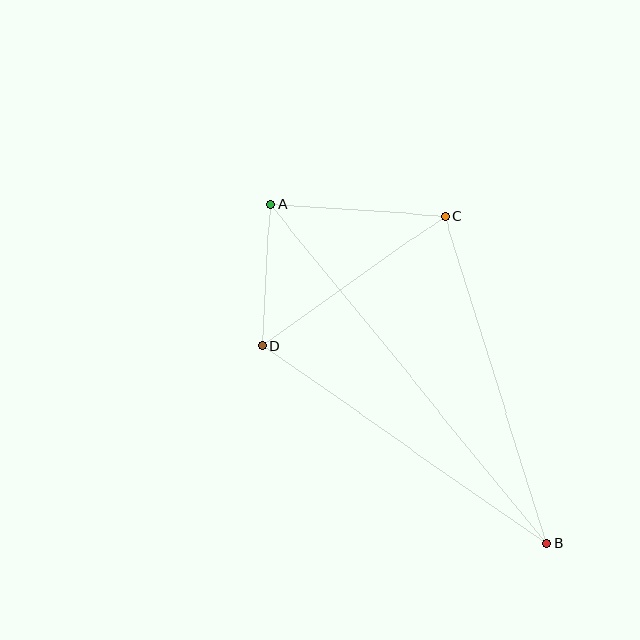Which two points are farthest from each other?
Points A and B are farthest from each other.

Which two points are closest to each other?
Points A and D are closest to each other.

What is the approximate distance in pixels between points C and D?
The distance between C and D is approximately 224 pixels.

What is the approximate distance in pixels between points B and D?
The distance between B and D is approximately 347 pixels.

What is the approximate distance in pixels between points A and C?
The distance between A and C is approximately 175 pixels.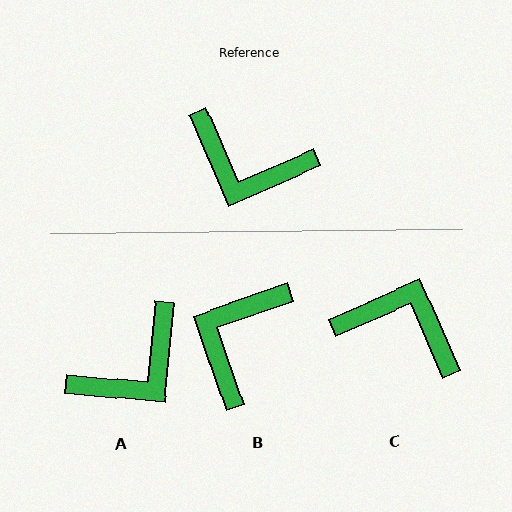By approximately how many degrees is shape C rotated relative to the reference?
Approximately 180 degrees counter-clockwise.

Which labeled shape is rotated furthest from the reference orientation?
C, about 180 degrees away.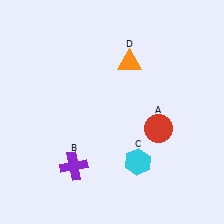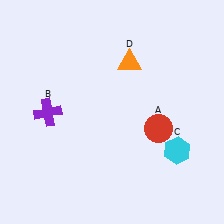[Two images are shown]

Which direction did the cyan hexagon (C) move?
The cyan hexagon (C) moved right.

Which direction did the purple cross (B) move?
The purple cross (B) moved up.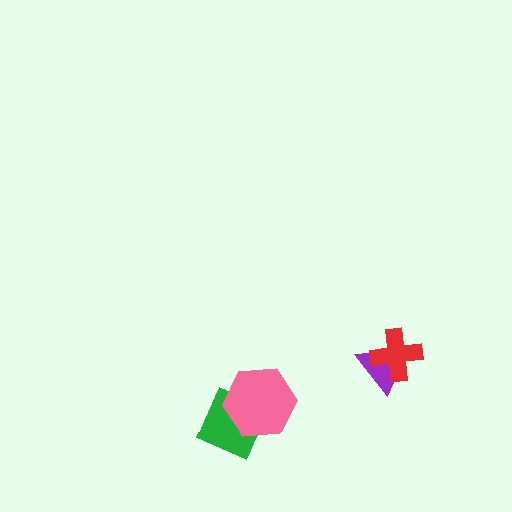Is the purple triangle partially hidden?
Yes, it is partially covered by another shape.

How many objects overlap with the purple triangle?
1 object overlaps with the purple triangle.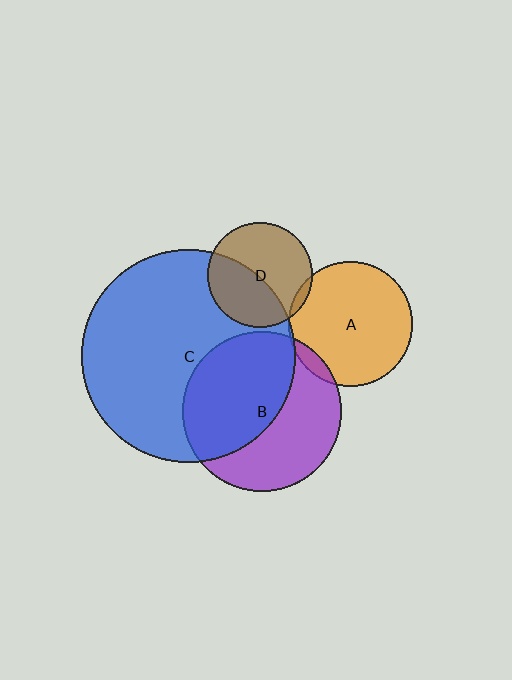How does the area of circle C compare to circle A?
Approximately 2.9 times.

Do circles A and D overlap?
Yes.